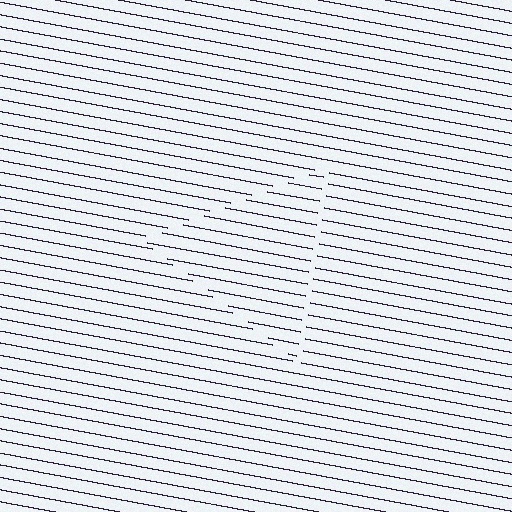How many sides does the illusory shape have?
3 sides — the line-ends trace a triangle.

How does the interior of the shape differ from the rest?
The interior of the shape contains the same grating, shifted by half a period — the contour is defined by the phase discontinuity where line-ends from the inner and outer gratings abut.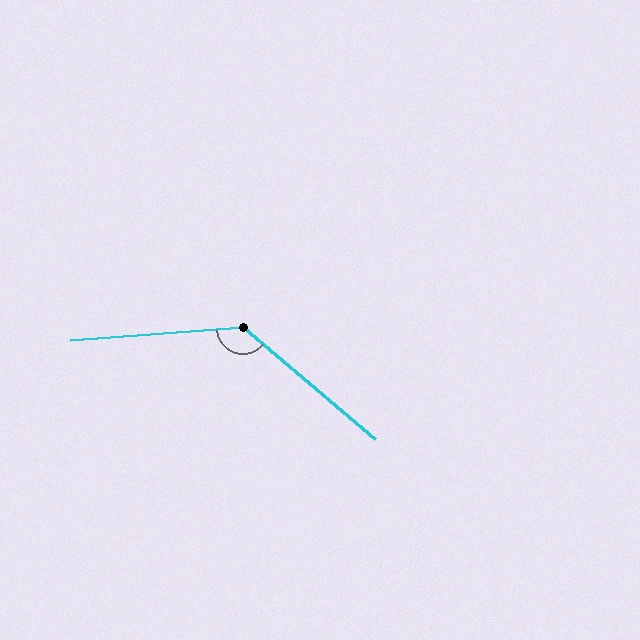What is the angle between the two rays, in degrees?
Approximately 135 degrees.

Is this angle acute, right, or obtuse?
It is obtuse.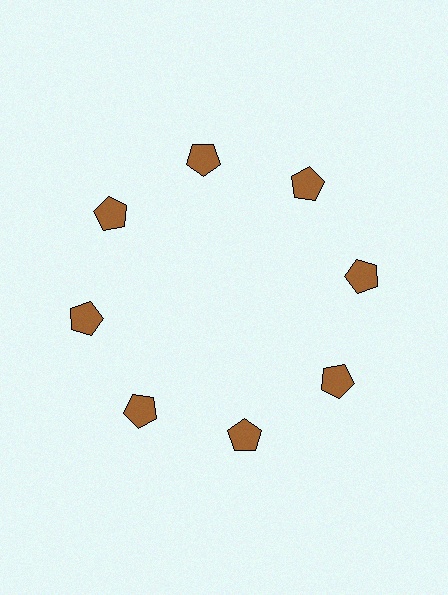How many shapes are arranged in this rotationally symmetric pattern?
There are 8 shapes, arranged in 8 groups of 1.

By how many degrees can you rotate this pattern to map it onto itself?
The pattern maps onto itself every 45 degrees of rotation.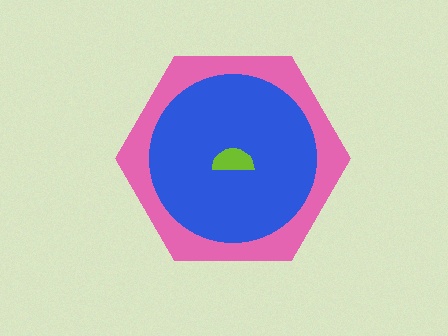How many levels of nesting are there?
3.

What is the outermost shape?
The pink hexagon.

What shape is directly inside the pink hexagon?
The blue circle.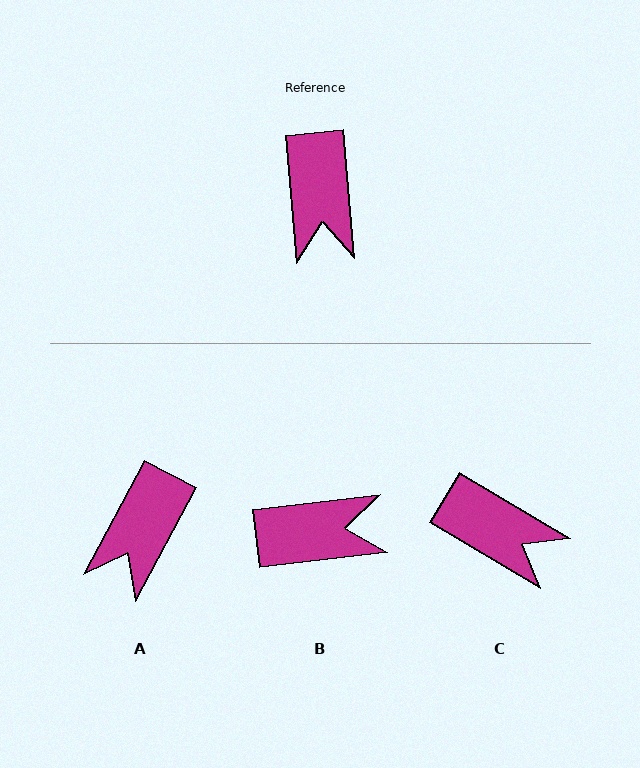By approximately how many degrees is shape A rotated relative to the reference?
Approximately 33 degrees clockwise.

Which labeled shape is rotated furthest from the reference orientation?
B, about 91 degrees away.